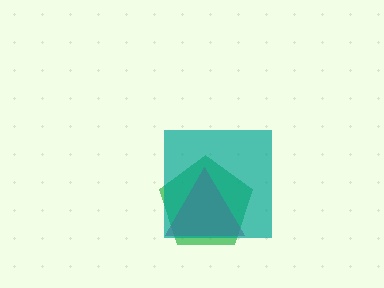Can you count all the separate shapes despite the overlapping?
Yes, there are 3 separate shapes.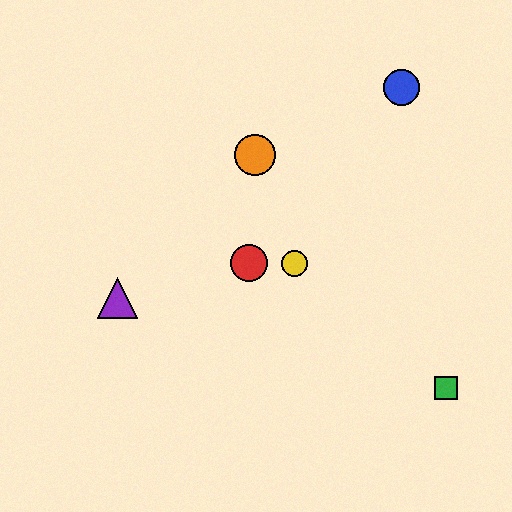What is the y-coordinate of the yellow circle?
The yellow circle is at y≈263.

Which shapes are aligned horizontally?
The red circle, the yellow circle are aligned horizontally.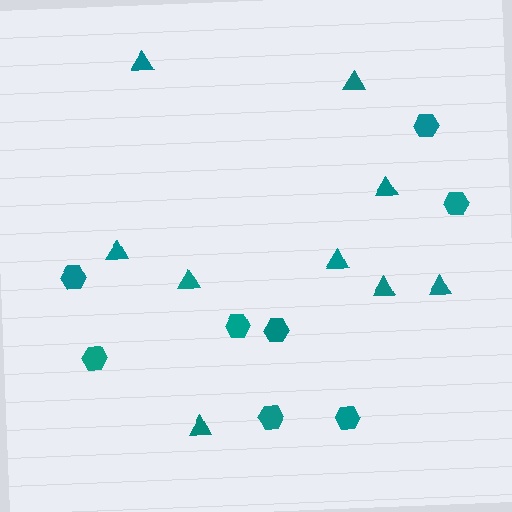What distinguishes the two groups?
There are 2 groups: one group of triangles (9) and one group of hexagons (8).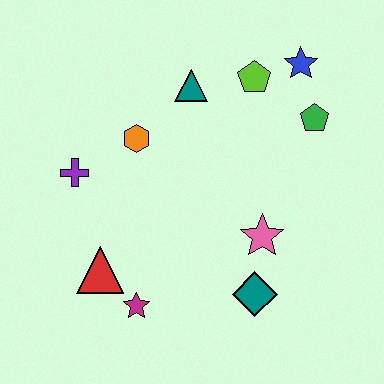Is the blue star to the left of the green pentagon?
Yes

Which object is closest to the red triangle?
The magenta star is closest to the red triangle.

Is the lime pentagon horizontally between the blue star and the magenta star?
Yes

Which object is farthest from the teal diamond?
The blue star is farthest from the teal diamond.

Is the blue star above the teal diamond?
Yes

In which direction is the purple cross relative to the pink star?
The purple cross is to the left of the pink star.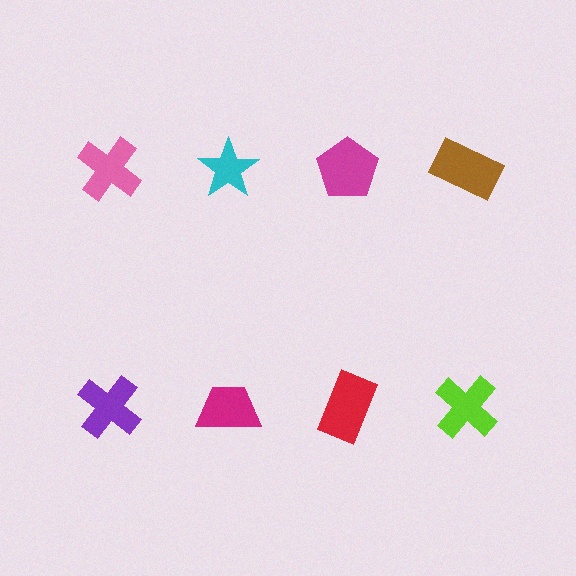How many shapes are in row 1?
4 shapes.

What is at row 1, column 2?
A cyan star.